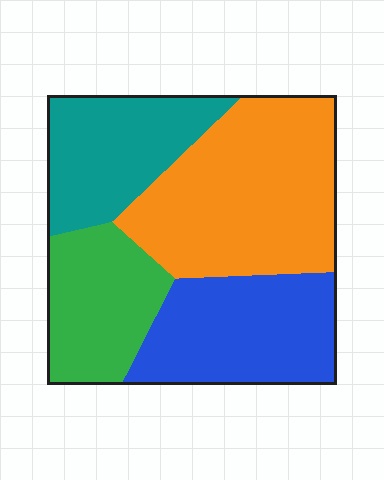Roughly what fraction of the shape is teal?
Teal covers around 20% of the shape.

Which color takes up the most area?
Orange, at roughly 35%.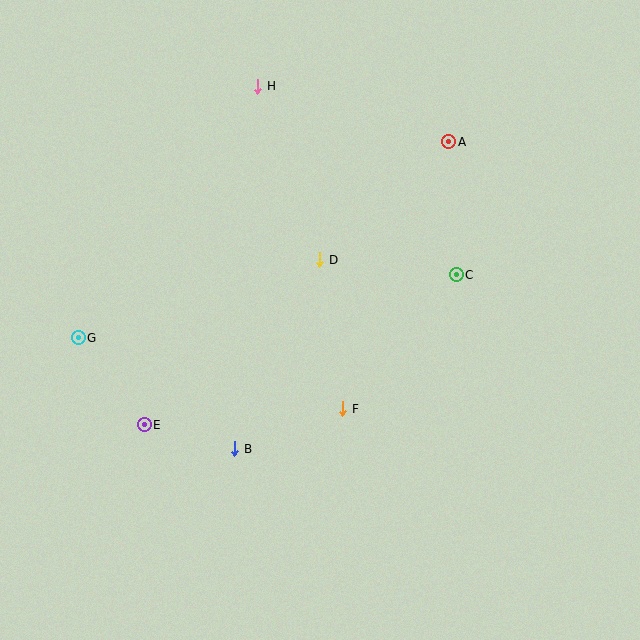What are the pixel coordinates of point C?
Point C is at (456, 275).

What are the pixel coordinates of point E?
Point E is at (144, 425).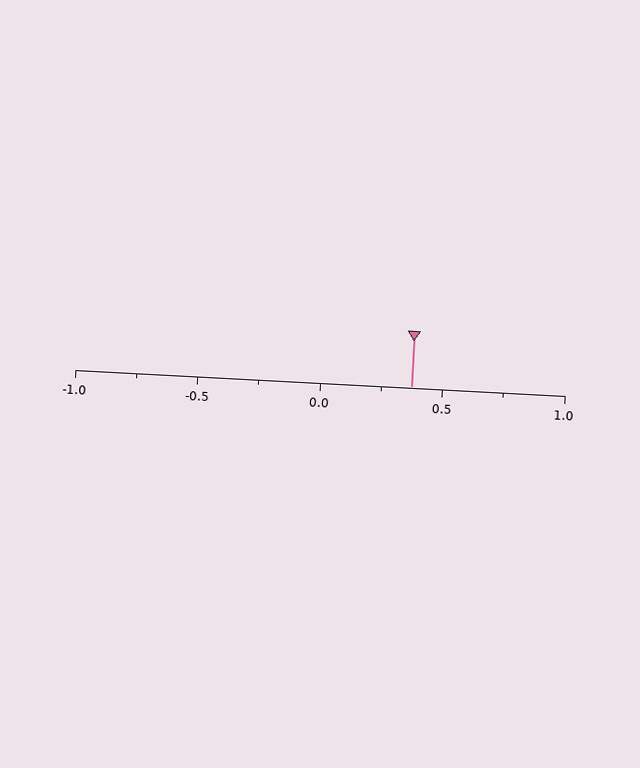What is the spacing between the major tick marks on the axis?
The major ticks are spaced 0.5 apart.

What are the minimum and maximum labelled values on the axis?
The axis runs from -1.0 to 1.0.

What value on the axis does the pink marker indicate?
The marker indicates approximately 0.38.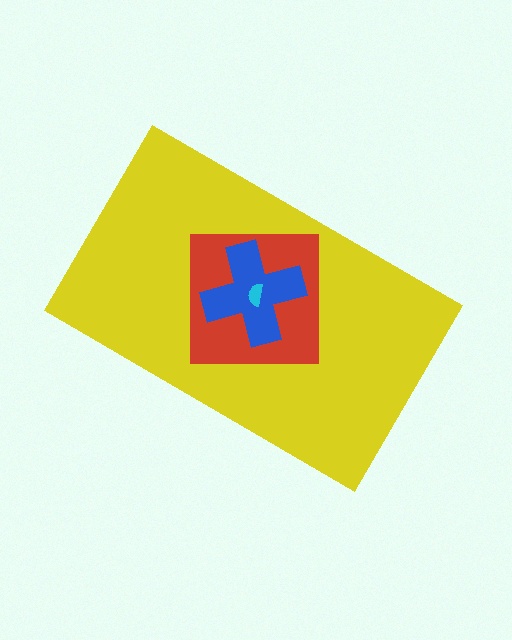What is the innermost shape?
The cyan semicircle.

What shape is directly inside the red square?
The blue cross.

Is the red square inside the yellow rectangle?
Yes.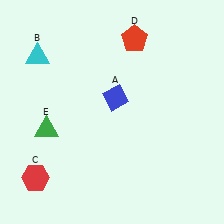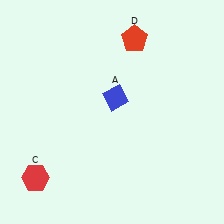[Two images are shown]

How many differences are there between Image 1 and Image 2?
There are 2 differences between the two images.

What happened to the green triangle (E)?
The green triangle (E) was removed in Image 2. It was in the bottom-left area of Image 1.